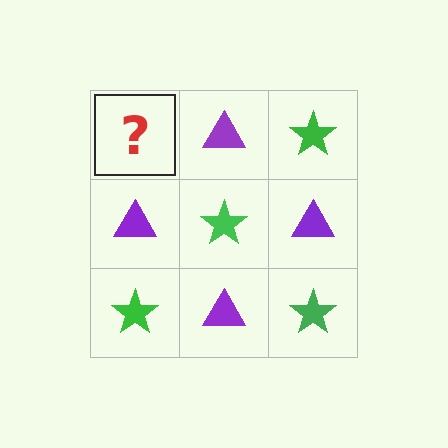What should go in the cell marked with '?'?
The missing cell should contain a green star.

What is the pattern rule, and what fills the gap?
The rule is that it alternates green star and purple triangle in a checkerboard pattern. The gap should be filled with a green star.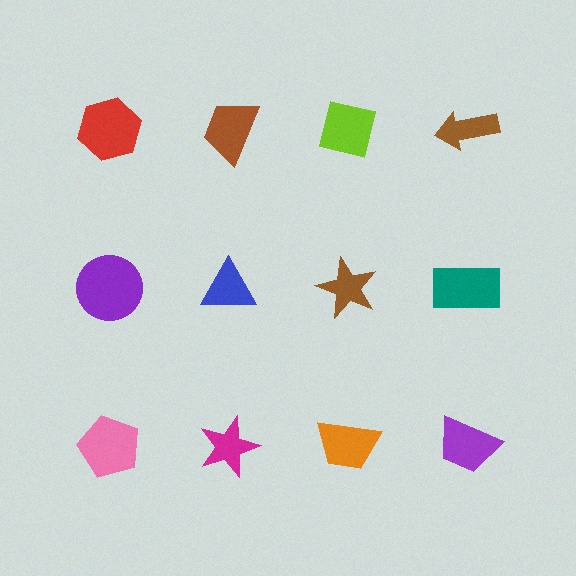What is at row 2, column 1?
A purple circle.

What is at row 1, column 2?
A brown trapezoid.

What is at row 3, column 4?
A purple trapezoid.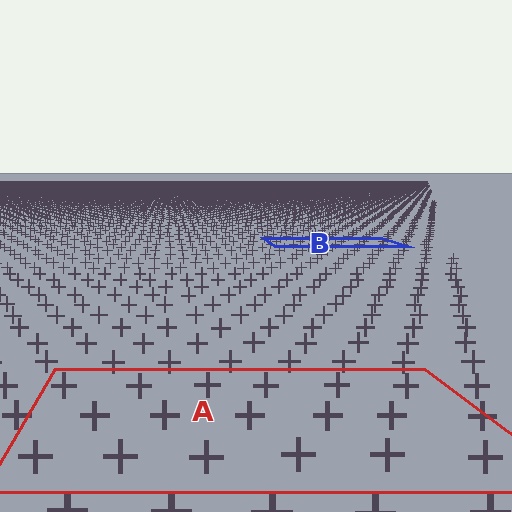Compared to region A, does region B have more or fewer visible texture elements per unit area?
Region B has more texture elements per unit area — they are packed more densely because it is farther away.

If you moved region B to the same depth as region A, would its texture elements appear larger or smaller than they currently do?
They would appear larger. At a closer depth, the same texture elements are projected at a bigger on-screen size.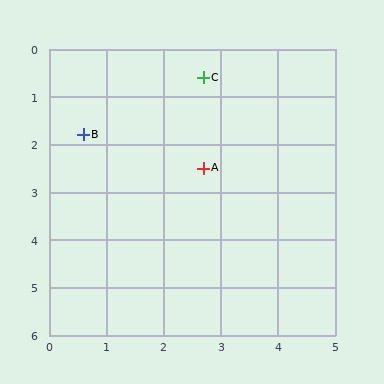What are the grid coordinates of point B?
Point B is at approximately (0.6, 1.8).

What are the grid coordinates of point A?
Point A is at approximately (2.7, 2.5).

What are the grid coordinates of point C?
Point C is at approximately (2.7, 0.6).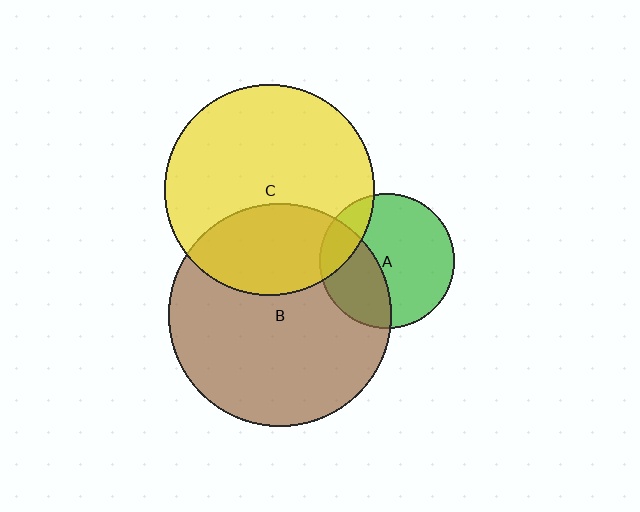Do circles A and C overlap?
Yes.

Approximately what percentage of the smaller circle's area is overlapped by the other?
Approximately 15%.